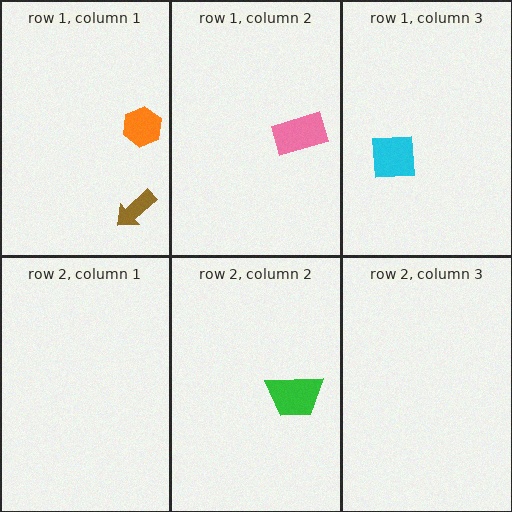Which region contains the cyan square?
The row 1, column 3 region.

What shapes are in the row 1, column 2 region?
The pink rectangle.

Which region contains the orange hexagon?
The row 1, column 1 region.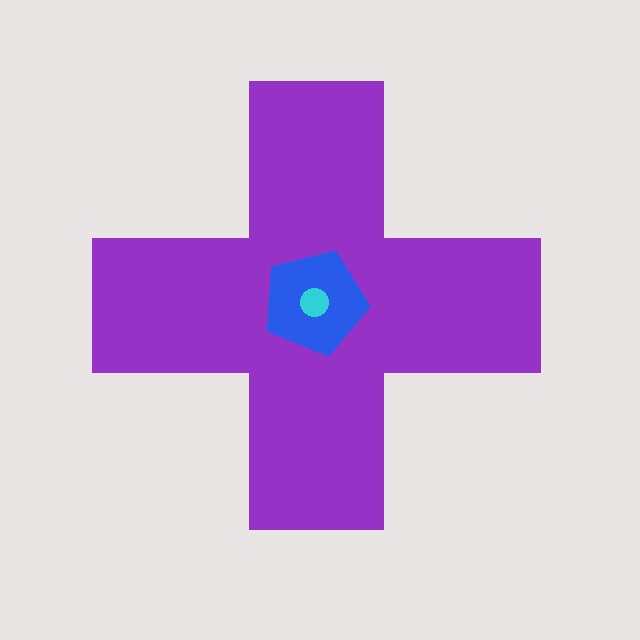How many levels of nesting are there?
3.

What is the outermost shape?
The purple cross.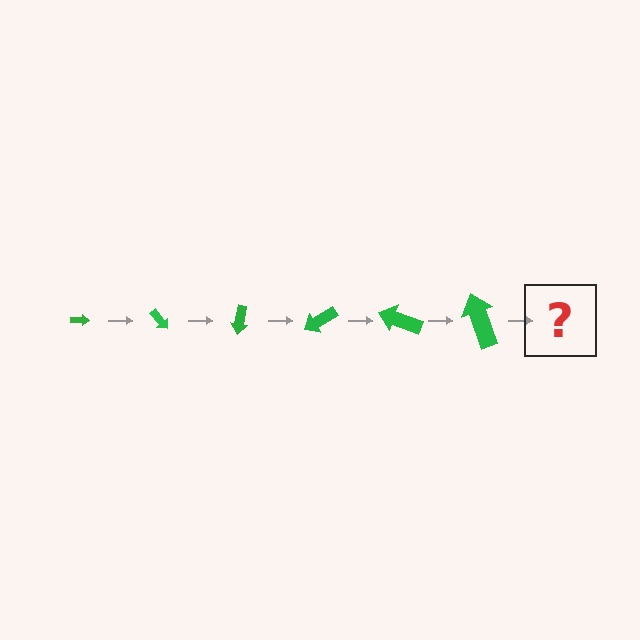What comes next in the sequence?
The next element should be an arrow, larger than the previous one and rotated 300 degrees from the start.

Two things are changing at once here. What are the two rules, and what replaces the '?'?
The two rules are that the arrow grows larger each step and it rotates 50 degrees each step. The '?' should be an arrow, larger than the previous one and rotated 300 degrees from the start.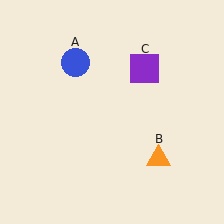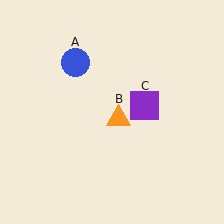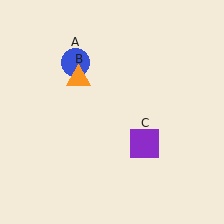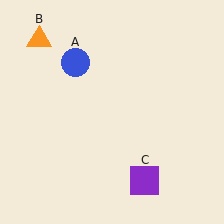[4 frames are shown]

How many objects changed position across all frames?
2 objects changed position: orange triangle (object B), purple square (object C).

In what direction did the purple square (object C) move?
The purple square (object C) moved down.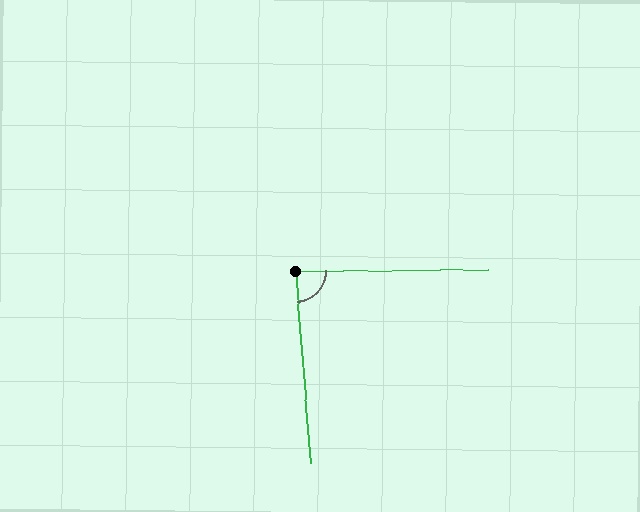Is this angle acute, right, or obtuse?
It is approximately a right angle.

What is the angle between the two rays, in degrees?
Approximately 86 degrees.